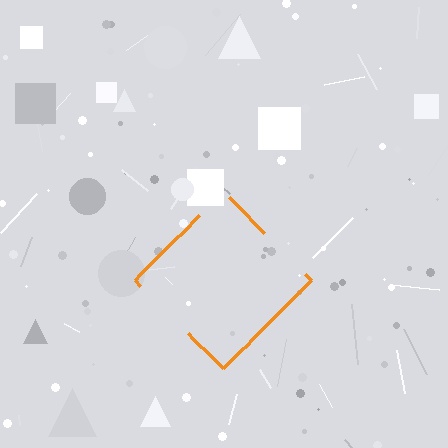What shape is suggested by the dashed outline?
The dashed outline suggests a diamond.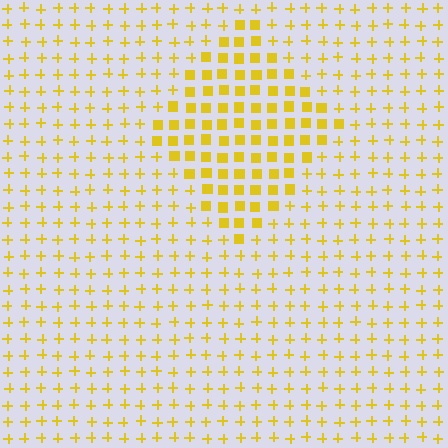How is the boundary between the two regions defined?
The boundary is defined by a change in element shape: squares inside vs. plus signs outside. All elements share the same color and spacing.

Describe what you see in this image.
The image is filled with small yellow elements arranged in a uniform grid. A diamond-shaped region contains squares, while the surrounding area contains plus signs. The boundary is defined purely by the change in element shape.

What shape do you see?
I see a diamond.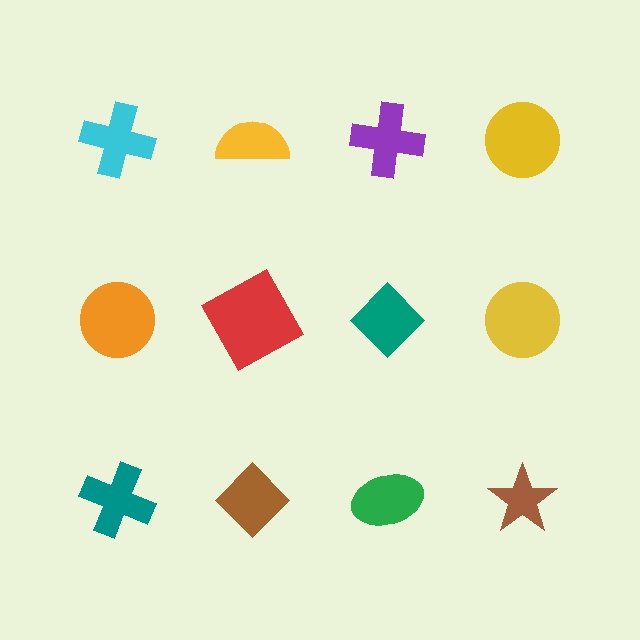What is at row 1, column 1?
A cyan cross.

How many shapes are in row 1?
4 shapes.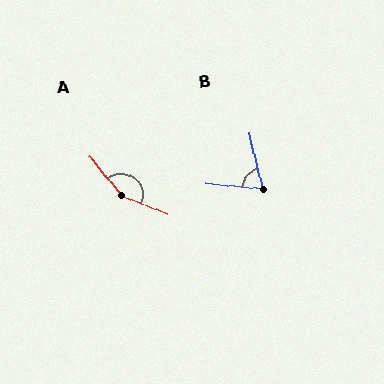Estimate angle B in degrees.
Approximately 71 degrees.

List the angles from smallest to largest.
B (71°), A (151°).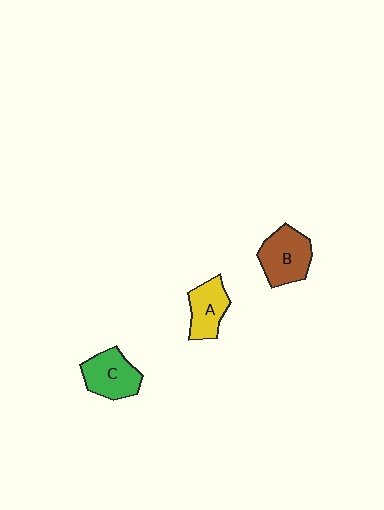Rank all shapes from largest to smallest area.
From largest to smallest: B (brown), C (green), A (yellow).